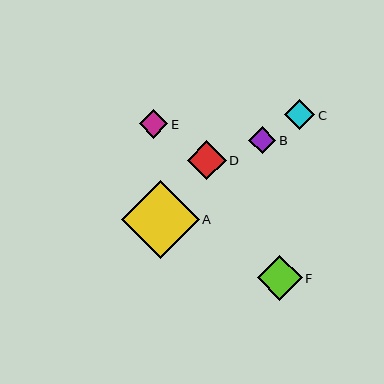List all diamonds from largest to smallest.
From largest to smallest: A, F, D, C, E, B.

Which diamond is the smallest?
Diamond B is the smallest with a size of approximately 27 pixels.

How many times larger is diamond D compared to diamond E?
Diamond D is approximately 1.4 times the size of diamond E.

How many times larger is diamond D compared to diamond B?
Diamond D is approximately 1.5 times the size of diamond B.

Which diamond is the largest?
Diamond A is the largest with a size of approximately 78 pixels.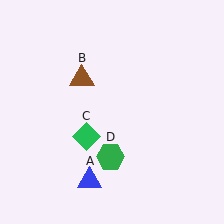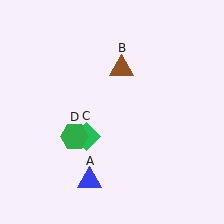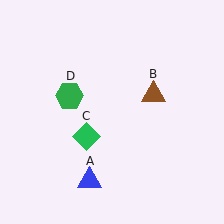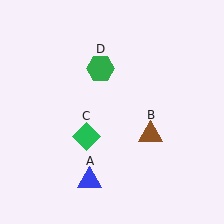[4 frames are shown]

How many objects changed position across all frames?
2 objects changed position: brown triangle (object B), green hexagon (object D).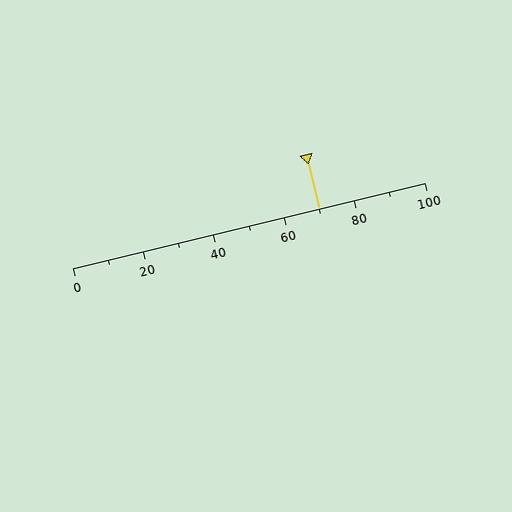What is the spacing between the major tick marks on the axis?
The major ticks are spaced 20 apart.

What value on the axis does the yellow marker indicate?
The marker indicates approximately 70.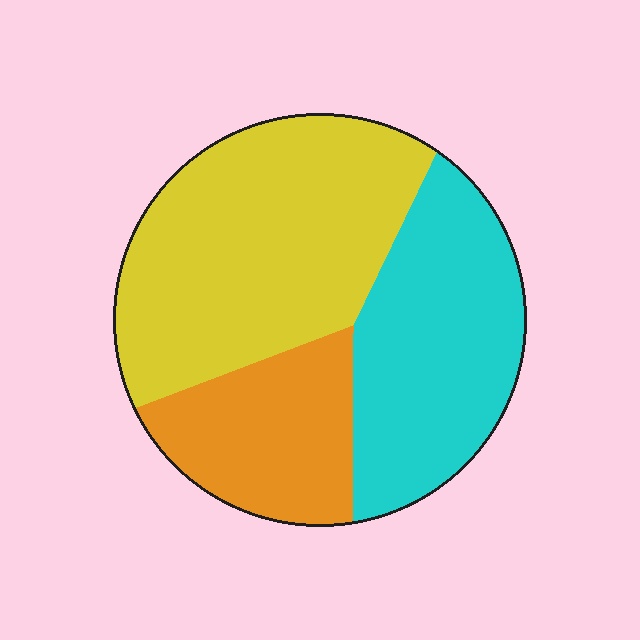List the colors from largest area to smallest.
From largest to smallest: yellow, cyan, orange.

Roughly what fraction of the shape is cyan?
Cyan covers 33% of the shape.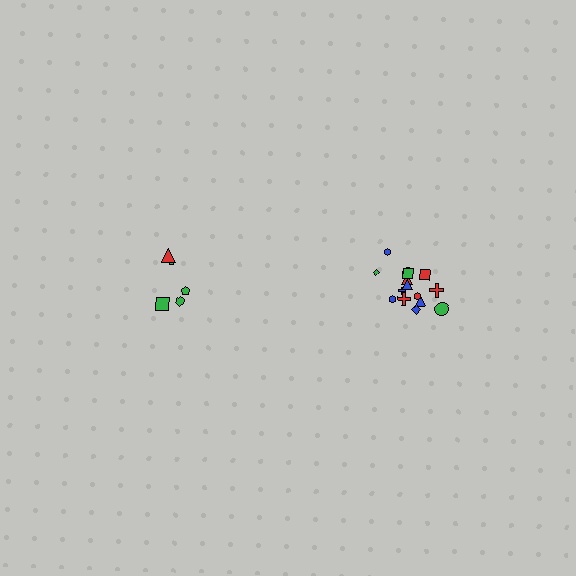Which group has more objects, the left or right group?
The right group.